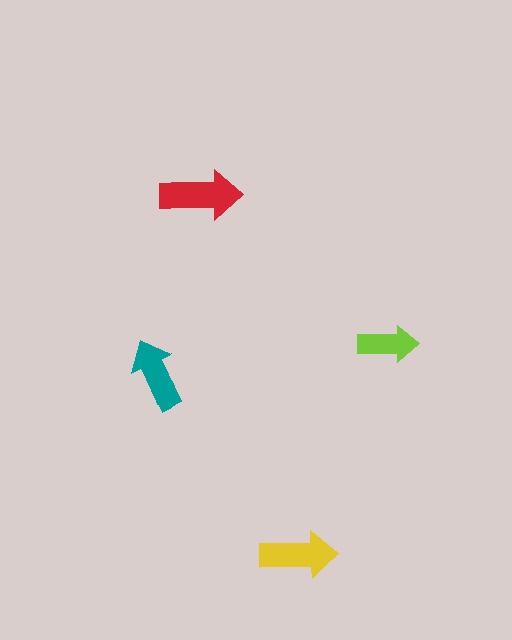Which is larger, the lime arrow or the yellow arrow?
The yellow one.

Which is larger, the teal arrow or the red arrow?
The red one.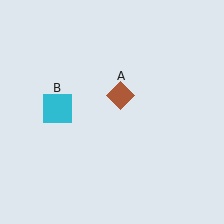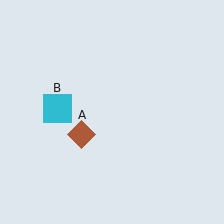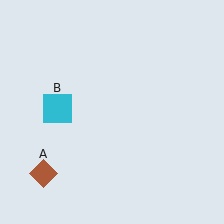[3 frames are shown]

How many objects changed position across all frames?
1 object changed position: brown diamond (object A).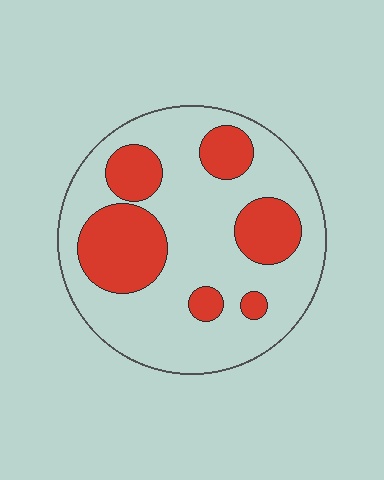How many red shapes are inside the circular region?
6.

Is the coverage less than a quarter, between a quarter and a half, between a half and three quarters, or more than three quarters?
Between a quarter and a half.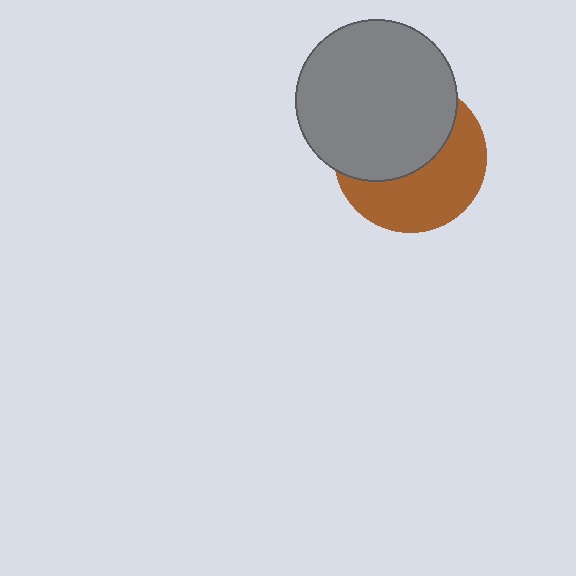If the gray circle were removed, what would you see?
You would see the complete brown circle.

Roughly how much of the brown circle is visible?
About half of it is visible (roughly 48%).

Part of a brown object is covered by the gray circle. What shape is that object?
It is a circle.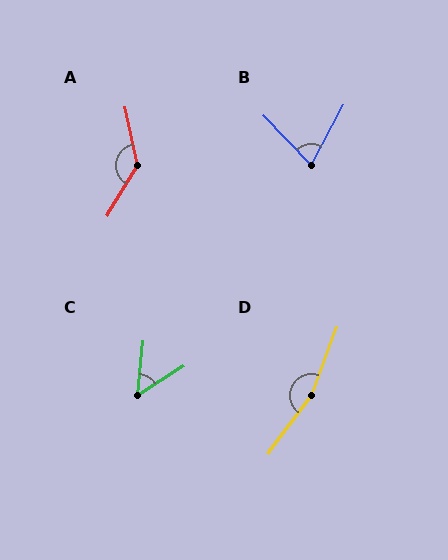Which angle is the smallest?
C, at approximately 52 degrees.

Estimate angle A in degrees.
Approximately 137 degrees.